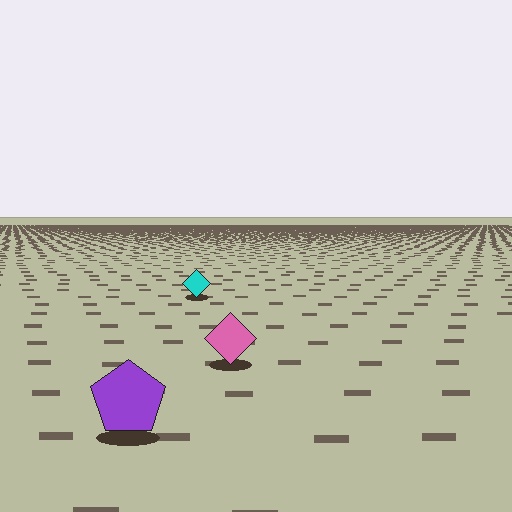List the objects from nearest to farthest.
From nearest to farthest: the purple pentagon, the pink diamond, the cyan diamond.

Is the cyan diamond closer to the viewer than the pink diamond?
No. The pink diamond is closer — you can tell from the texture gradient: the ground texture is coarser near it.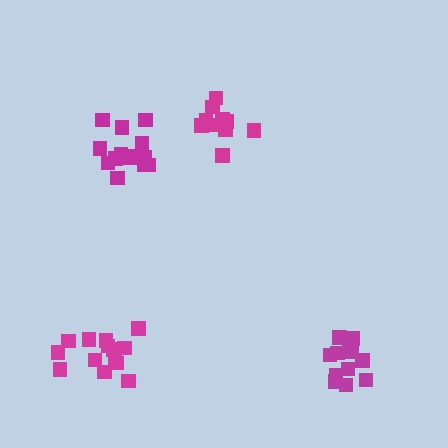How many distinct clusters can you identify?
There are 4 distinct clusters.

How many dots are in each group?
Group 1: 14 dots, Group 2: 10 dots, Group 3: 15 dots, Group 4: 12 dots (51 total).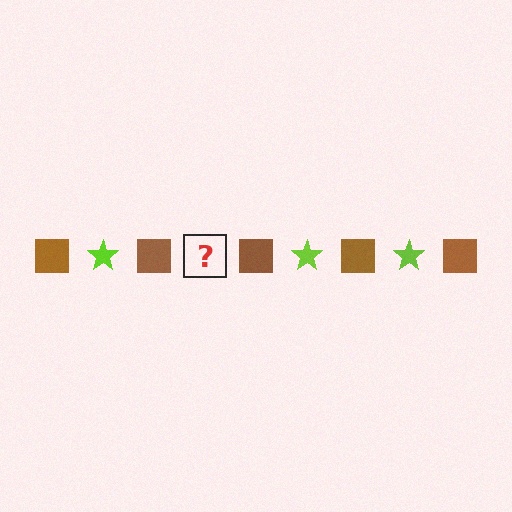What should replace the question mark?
The question mark should be replaced with a lime star.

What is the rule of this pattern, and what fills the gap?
The rule is that the pattern alternates between brown square and lime star. The gap should be filled with a lime star.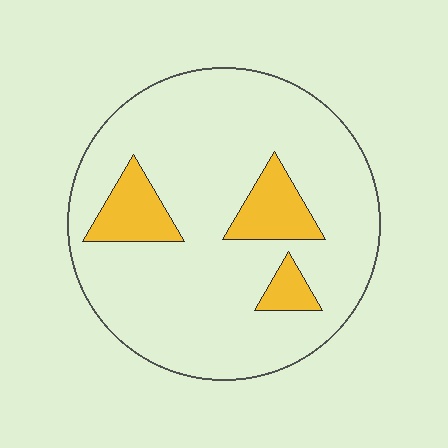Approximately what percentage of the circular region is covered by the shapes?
Approximately 15%.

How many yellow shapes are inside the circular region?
3.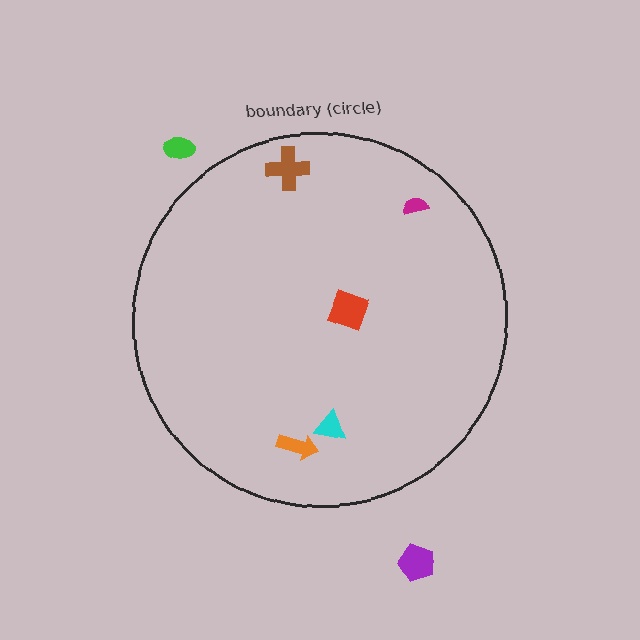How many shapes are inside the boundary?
5 inside, 2 outside.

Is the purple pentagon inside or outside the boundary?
Outside.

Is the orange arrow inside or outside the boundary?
Inside.